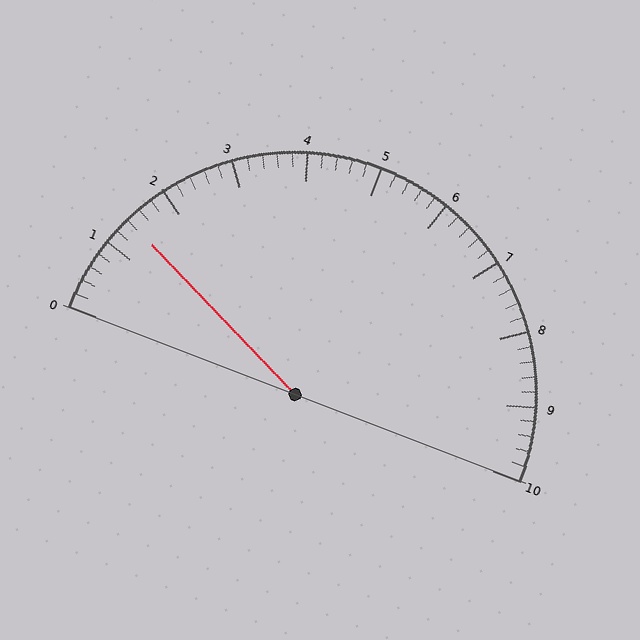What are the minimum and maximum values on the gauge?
The gauge ranges from 0 to 10.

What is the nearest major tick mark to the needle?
The nearest major tick mark is 1.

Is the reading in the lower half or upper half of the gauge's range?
The reading is in the lower half of the range (0 to 10).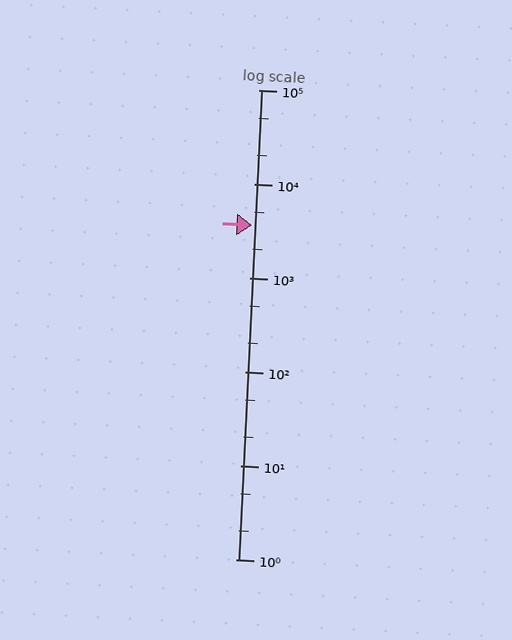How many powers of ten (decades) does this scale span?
The scale spans 5 decades, from 1 to 100000.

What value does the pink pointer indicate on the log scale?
The pointer indicates approximately 3600.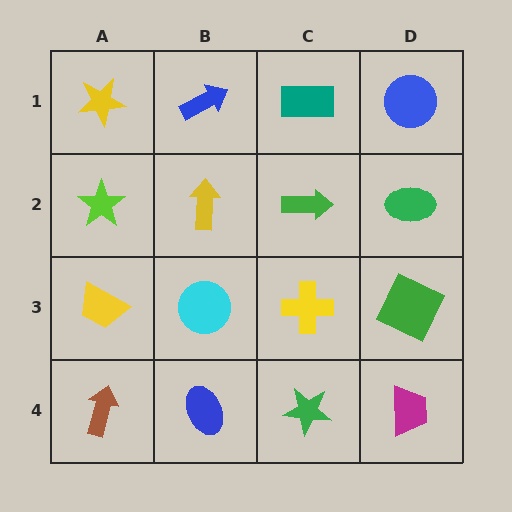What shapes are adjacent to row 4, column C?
A yellow cross (row 3, column C), a blue ellipse (row 4, column B), a magenta trapezoid (row 4, column D).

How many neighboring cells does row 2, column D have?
3.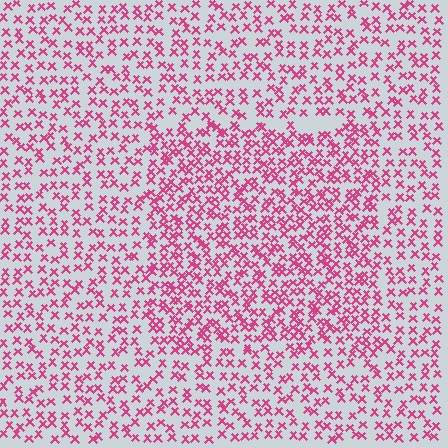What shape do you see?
I see a rectangle.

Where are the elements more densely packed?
The elements are more densely packed inside the rectangle boundary.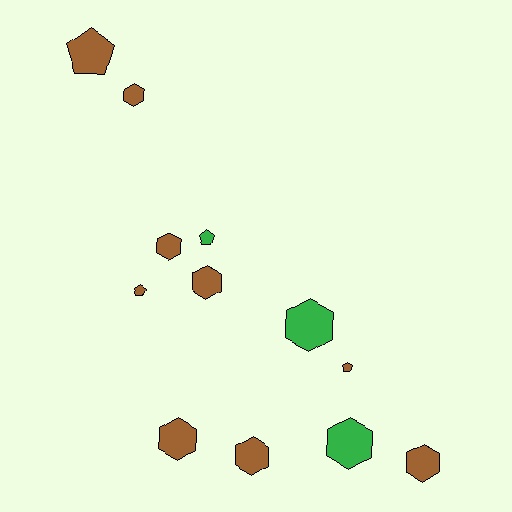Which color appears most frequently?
Brown, with 9 objects.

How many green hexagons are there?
There are 2 green hexagons.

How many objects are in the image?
There are 12 objects.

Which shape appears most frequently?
Hexagon, with 8 objects.